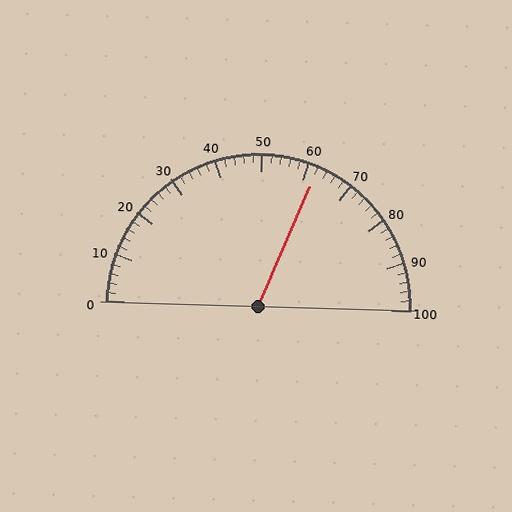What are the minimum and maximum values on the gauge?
The gauge ranges from 0 to 100.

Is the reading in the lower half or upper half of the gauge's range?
The reading is in the upper half of the range (0 to 100).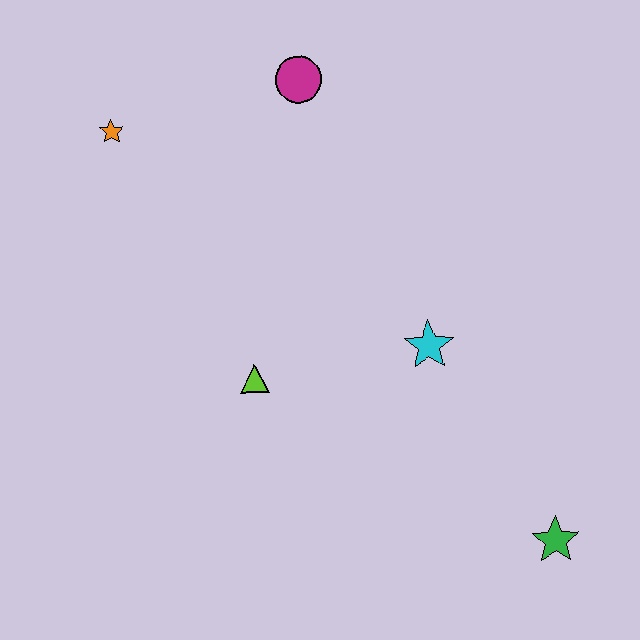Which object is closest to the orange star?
The magenta circle is closest to the orange star.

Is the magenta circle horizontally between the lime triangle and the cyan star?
Yes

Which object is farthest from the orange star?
The green star is farthest from the orange star.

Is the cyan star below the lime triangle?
No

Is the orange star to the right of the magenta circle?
No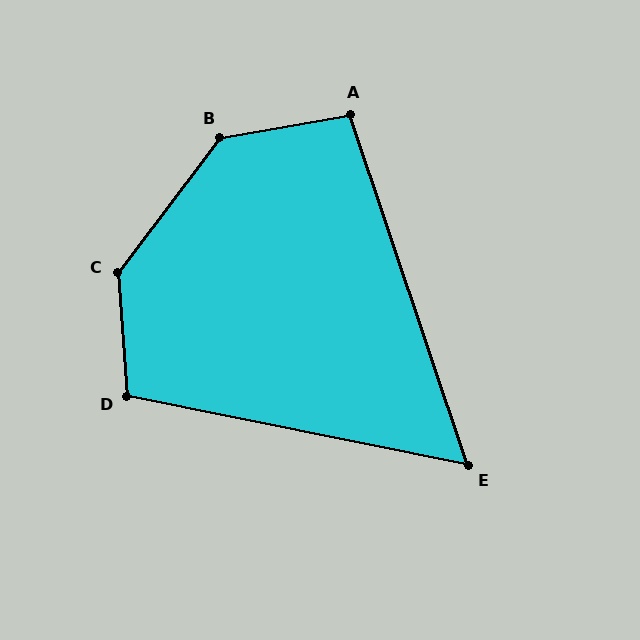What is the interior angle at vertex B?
Approximately 137 degrees (obtuse).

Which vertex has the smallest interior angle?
E, at approximately 60 degrees.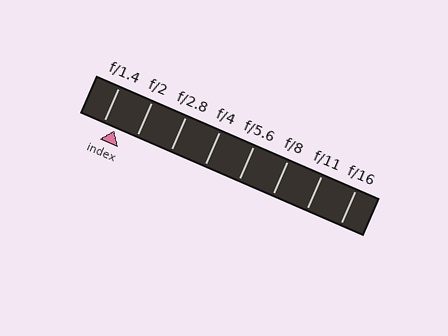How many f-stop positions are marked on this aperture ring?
There are 8 f-stop positions marked.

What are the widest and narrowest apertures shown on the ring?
The widest aperture shown is f/1.4 and the narrowest is f/16.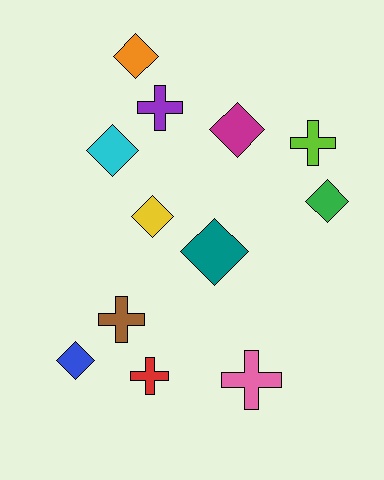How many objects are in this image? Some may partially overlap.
There are 12 objects.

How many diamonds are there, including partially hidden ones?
There are 7 diamonds.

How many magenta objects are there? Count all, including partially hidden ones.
There is 1 magenta object.